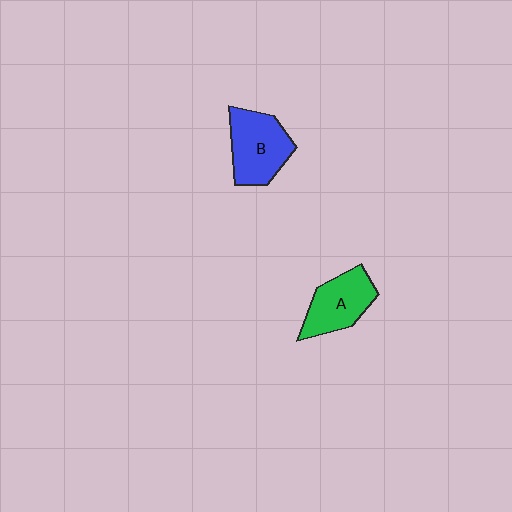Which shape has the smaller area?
Shape A (green).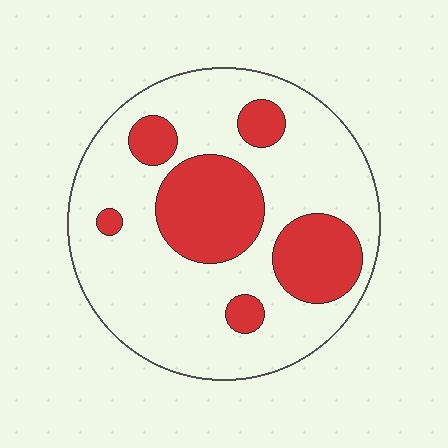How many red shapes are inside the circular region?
6.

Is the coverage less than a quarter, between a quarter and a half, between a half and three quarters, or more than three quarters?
Between a quarter and a half.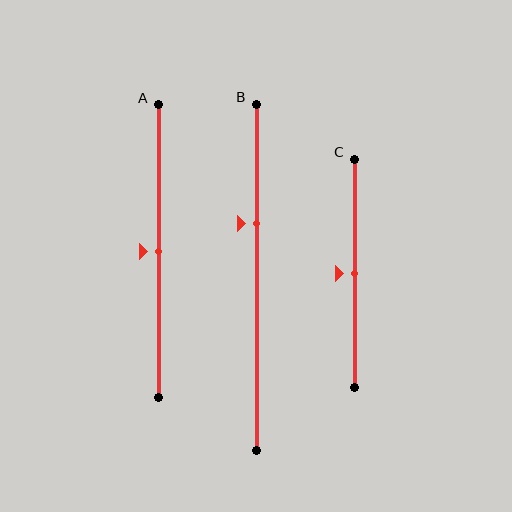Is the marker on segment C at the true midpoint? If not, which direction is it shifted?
Yes, the marker on segment C is at the true midpoint.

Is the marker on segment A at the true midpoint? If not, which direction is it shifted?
Yes, the marker on segment A is at the true midpoint.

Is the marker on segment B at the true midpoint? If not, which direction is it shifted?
No, the marker on segment B is shifted upward by about 16% of the segment length.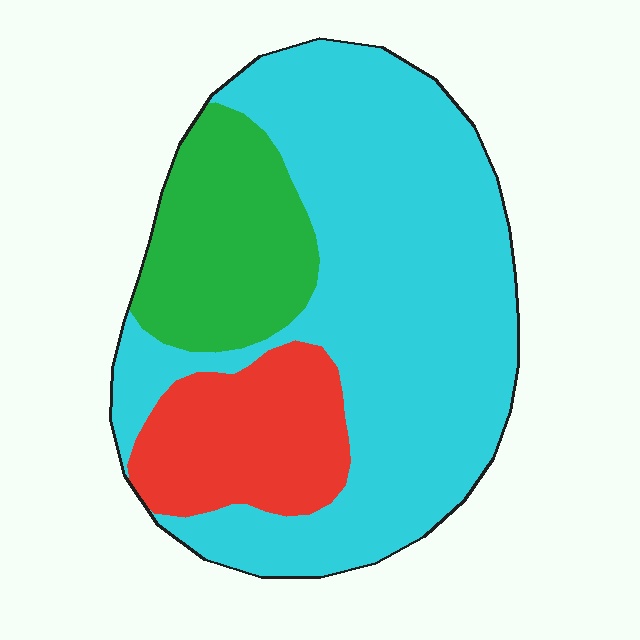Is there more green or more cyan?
Cyan.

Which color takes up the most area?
Cyan, at roughly 65%.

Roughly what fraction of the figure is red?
Red covers roughly 15% of the figure.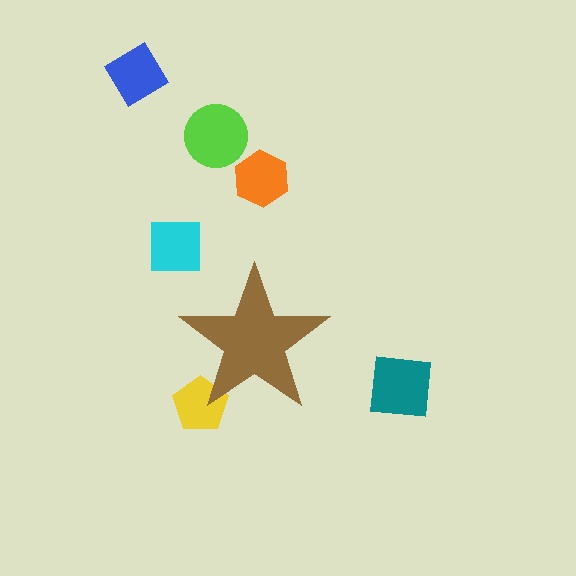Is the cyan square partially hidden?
No, the cyan square is fully visible.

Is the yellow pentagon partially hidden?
Yes, the yellow pentagon is partially hidden behind the brown star.